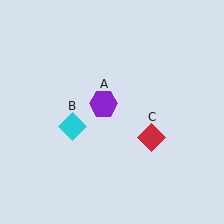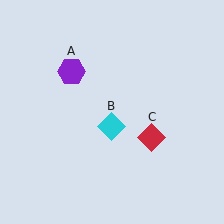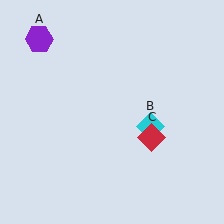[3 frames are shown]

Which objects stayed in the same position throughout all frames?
Red diamond (object C) remained stationary.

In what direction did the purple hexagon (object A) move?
The purple hexagon (object A) moved up and to the left.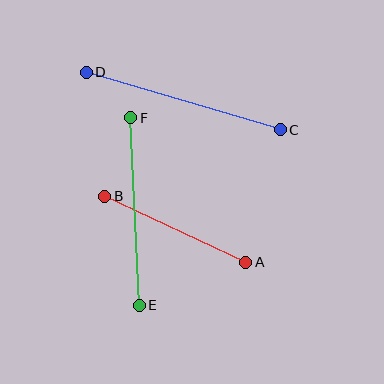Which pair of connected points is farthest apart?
Points C and D are farthest apart.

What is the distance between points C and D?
The distance is approximately 203 pixels.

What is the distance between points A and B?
The distance is approximately 155 pixels.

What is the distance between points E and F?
The distance is approximately 188 pixels.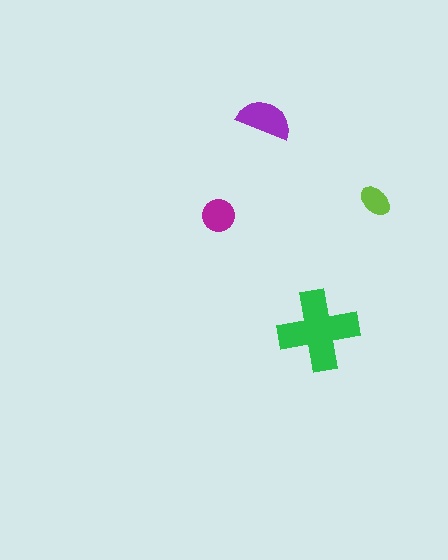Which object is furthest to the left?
The magenta circle is leftmost.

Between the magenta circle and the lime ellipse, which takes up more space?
The magenta circle.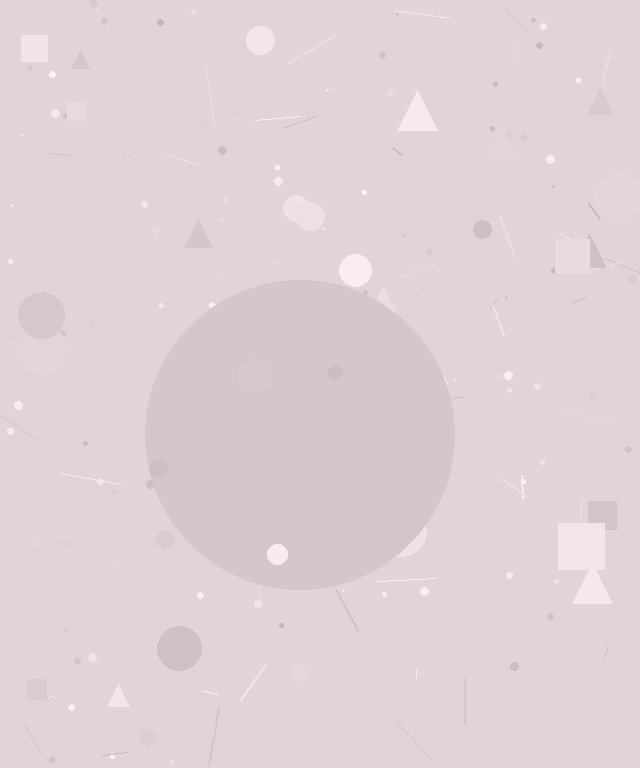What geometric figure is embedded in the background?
A circle is embedded in the background.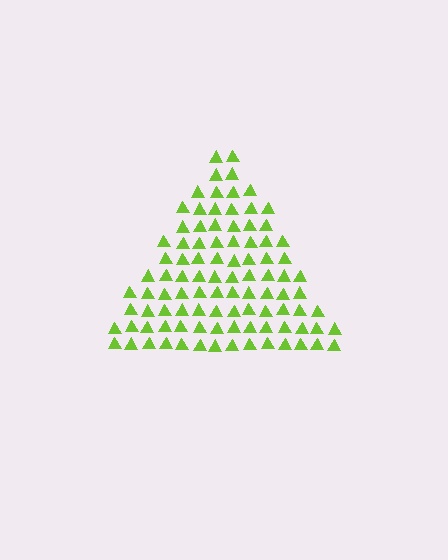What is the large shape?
The large shape is a triangle.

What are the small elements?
The small elements are triangles.